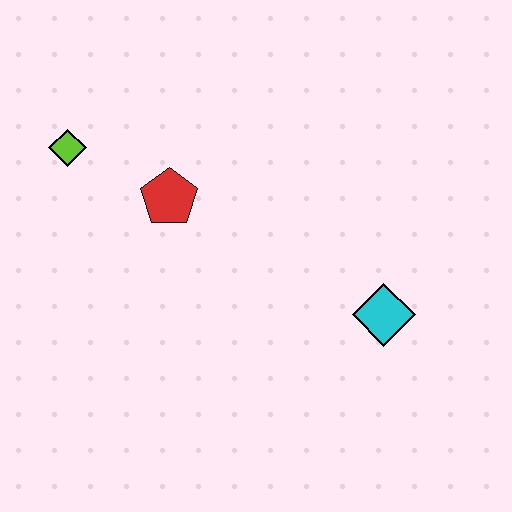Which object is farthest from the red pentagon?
The cyan diamond is farthest from the red pentagon.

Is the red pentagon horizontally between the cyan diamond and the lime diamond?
Yes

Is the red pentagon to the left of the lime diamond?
No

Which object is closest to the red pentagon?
The lime diamond is closest to the red pentagon.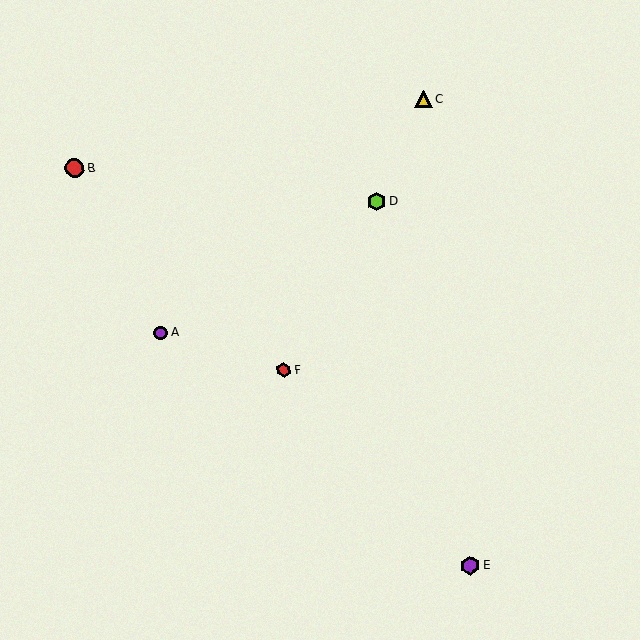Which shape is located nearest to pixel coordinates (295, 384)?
The red hexagon (labeled F) at (284, 370) is nearest to that location.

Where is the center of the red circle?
The center of the red circle is at (75, 168).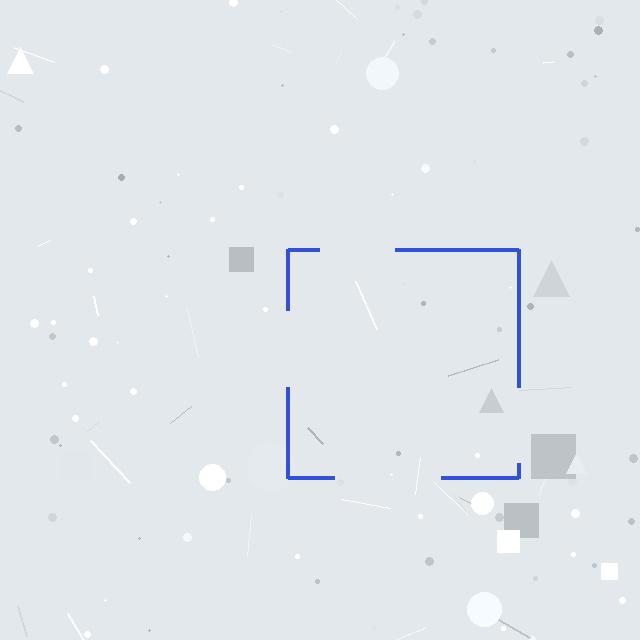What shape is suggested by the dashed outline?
The dashed outline suggests a square.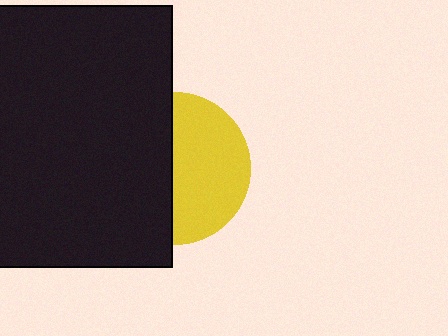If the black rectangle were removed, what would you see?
You would see the complete yellow circle.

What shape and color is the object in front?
The object in front is a black rectangle.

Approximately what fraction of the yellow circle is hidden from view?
Roughly 49% of the yellow circle is hidden behind the black rectangle.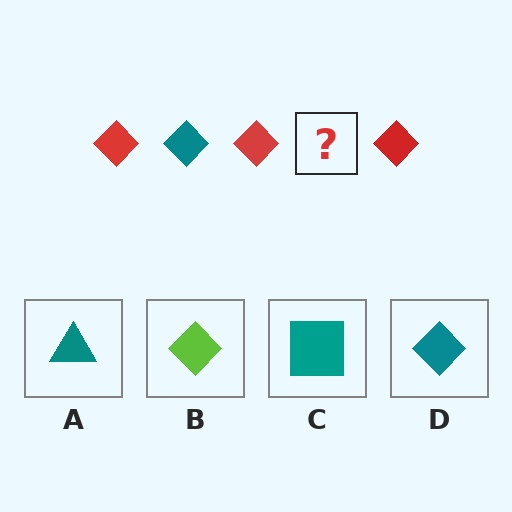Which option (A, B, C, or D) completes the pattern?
D.